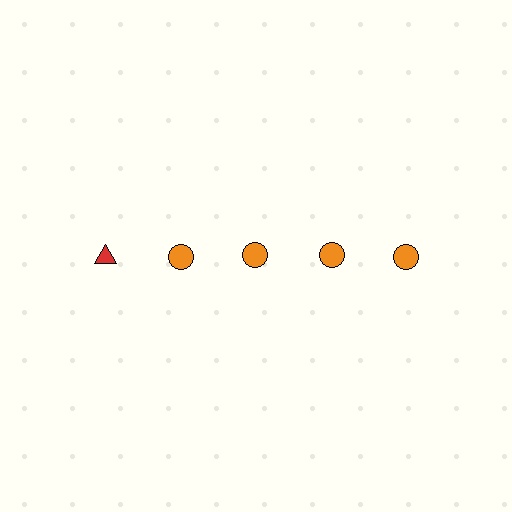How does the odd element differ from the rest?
It differs in both color (red instead of orange) and shape (triangle instead of circle).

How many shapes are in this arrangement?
There are 5 shapes arranged in a grid pattern.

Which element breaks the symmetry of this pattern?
The red triangle in the top row, leftmost column breaks the symmetry. All other shapes are orange circles.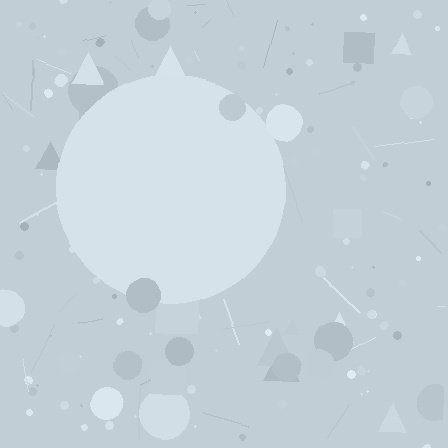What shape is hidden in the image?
A circle is hidden in the image.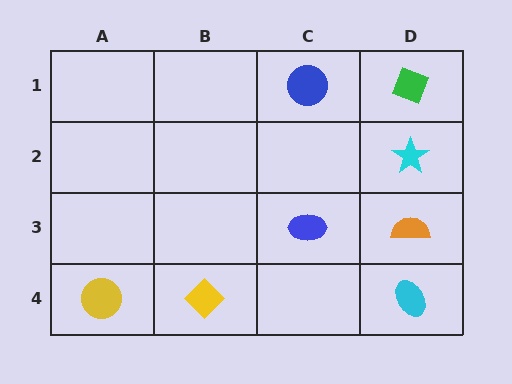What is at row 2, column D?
A cyan star.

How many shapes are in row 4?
3 shapes.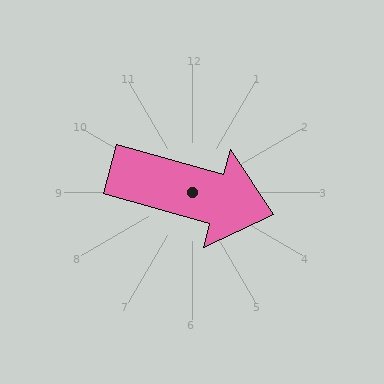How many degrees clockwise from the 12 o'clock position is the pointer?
Approximately 105 degrees.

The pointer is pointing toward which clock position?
Roughly 4 o'clock.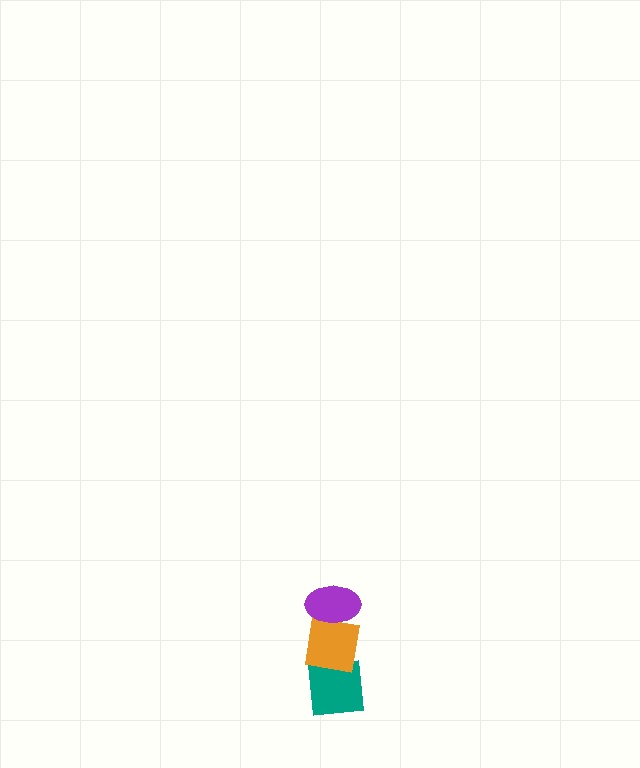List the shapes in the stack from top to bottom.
From top to bottom: the purple ellipse, the orange square, the teal square.